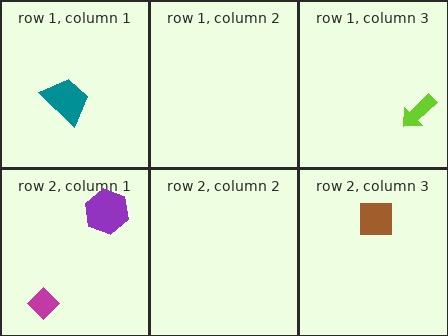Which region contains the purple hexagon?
The row 2, column 1 region.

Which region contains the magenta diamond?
The row 2, column 1 region.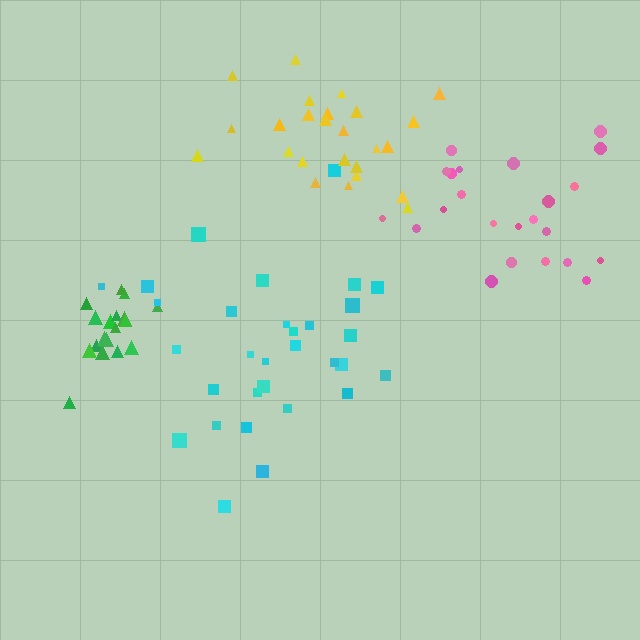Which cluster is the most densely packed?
Green.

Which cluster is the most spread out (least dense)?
Cyan.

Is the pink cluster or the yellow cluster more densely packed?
Pink.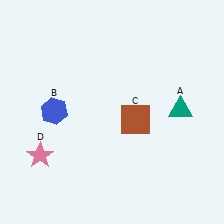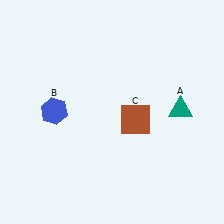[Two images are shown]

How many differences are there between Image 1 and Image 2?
There is 1 difference between the two images.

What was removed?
The pink star (D) was removed in Image 2.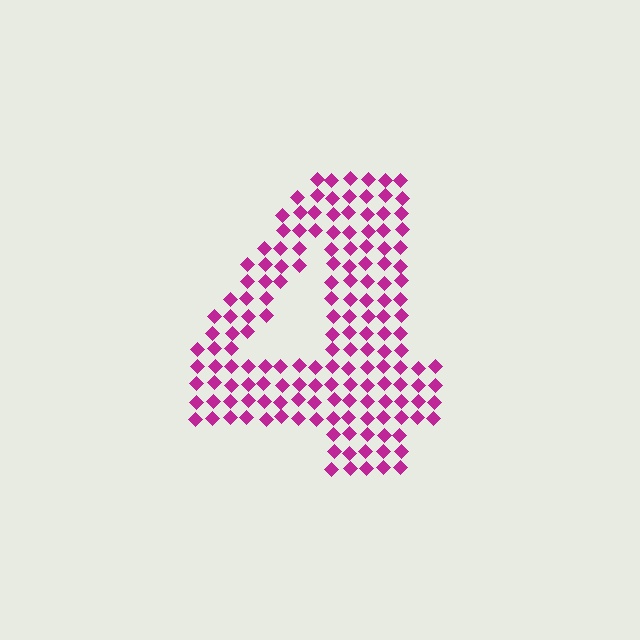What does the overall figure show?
The overall figure shows the digit 4.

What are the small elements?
The small elements are diamonds.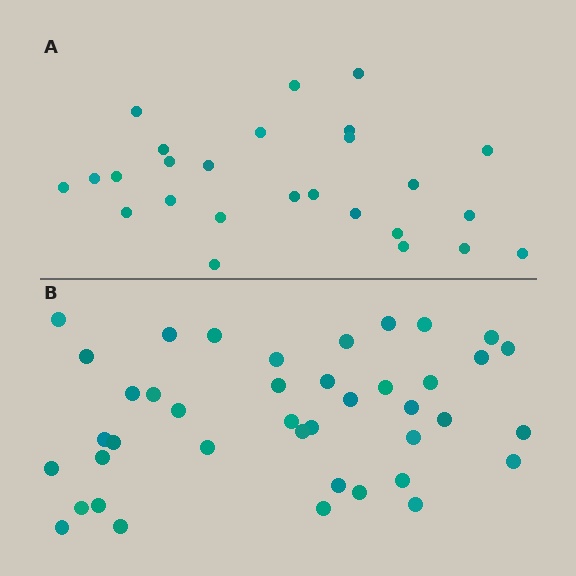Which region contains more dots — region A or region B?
Region B (the bottom region) has more dots.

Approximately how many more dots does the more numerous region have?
Region B has approximately 15 more dots than region A.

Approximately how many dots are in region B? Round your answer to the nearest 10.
About 40 dots. (The exact count is 41, which rounds to 40.)